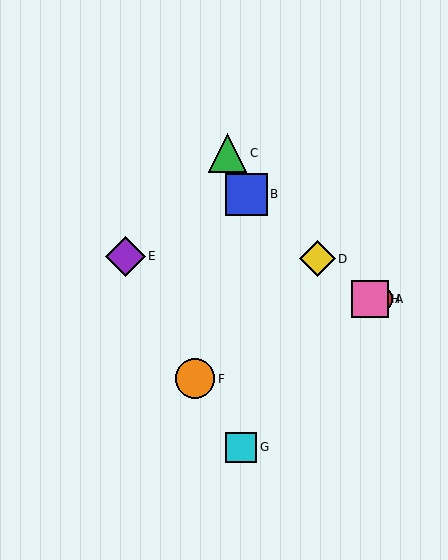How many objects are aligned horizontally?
2 objects (A, H) are aligned horizontally.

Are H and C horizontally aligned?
No, H is at y≈299 and C is at y≈153.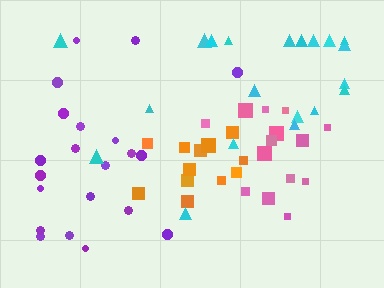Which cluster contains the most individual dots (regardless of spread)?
Purple (22).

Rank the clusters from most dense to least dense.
orange, pink, purple, cyan.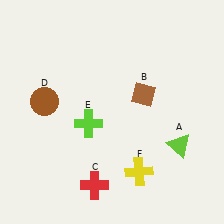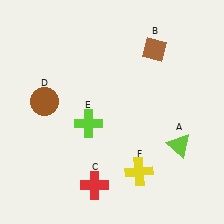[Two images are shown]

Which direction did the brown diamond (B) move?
The brown diamond (B) moved up.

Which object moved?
The brown diamond (B) moved up.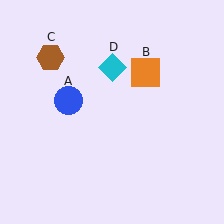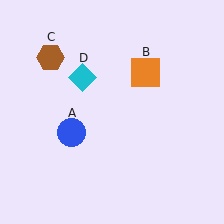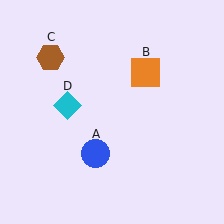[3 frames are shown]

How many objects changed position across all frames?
2 objects changed position: blue circle (object A), cyan diamond (object D).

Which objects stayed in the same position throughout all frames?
Orange square (object B) and brown hexagon (object C) remained stationary.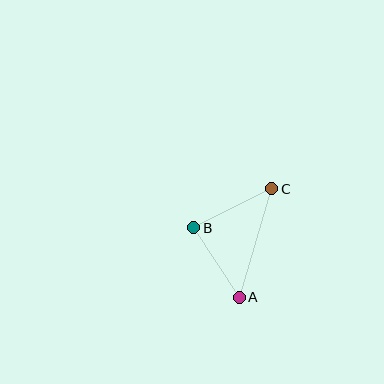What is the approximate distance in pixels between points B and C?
The distance between B and C is approximately 88 pixels.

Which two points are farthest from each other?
Points A and C are farthest from each other.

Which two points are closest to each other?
Points A and B are closest to each other.